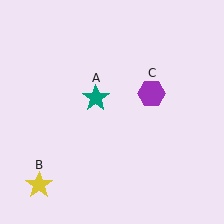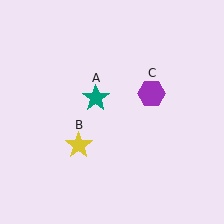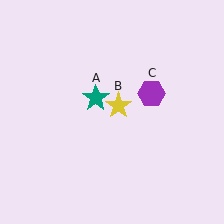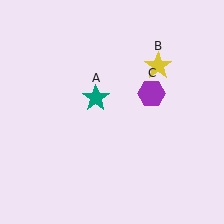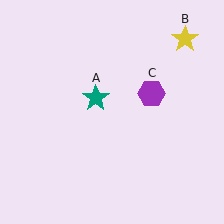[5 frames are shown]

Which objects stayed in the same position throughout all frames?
Teal star (object A) and purple hexagon (object C) remained stationary.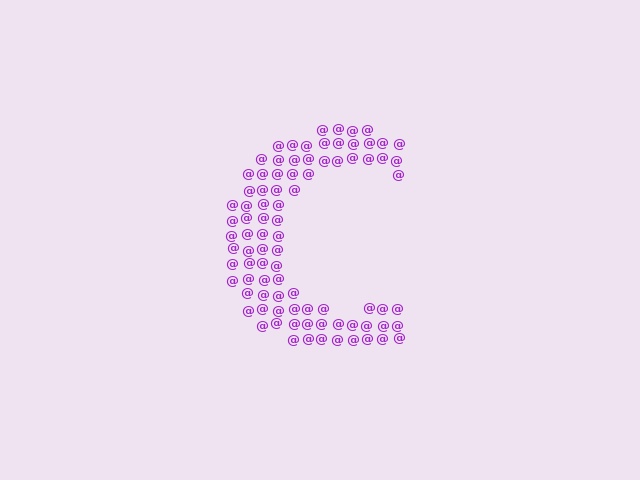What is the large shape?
The large shape is the letter C.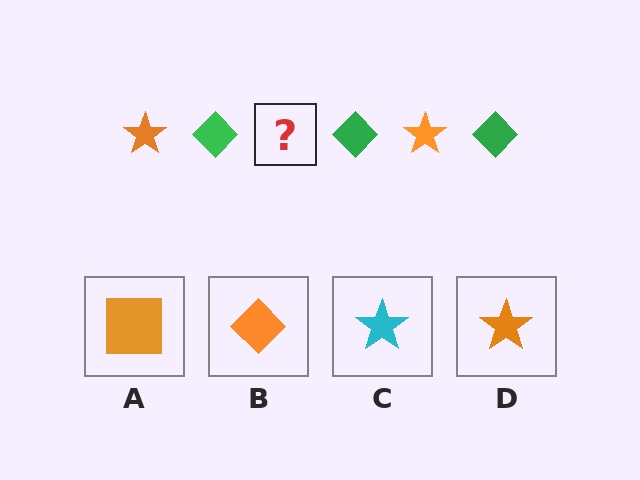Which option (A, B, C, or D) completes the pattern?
D.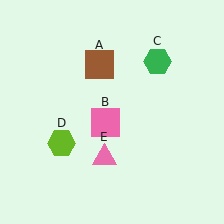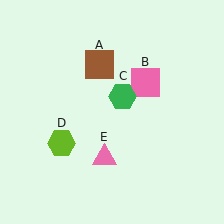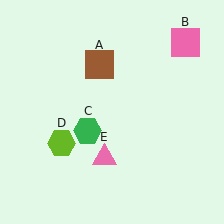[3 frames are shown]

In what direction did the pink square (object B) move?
The pink square (object B) moved up and to the right.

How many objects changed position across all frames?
2 objects changed position: pink square (object B), green hexagon (object C).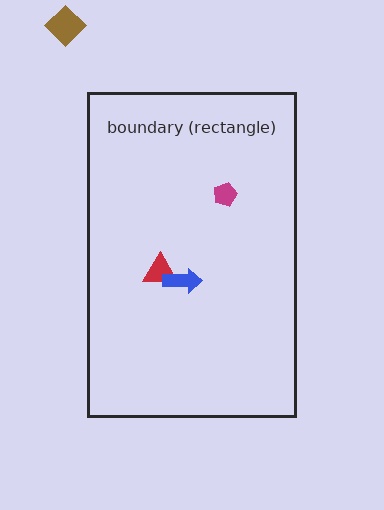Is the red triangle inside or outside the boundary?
Inside.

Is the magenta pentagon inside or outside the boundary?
Inside.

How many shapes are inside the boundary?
3 inside, 1 outside.